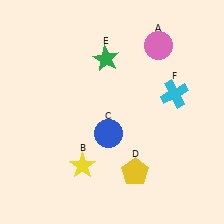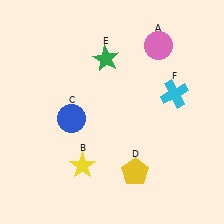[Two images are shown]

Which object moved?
The blue circle (C) moved left.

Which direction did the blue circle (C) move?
The blue circle (C) moved left.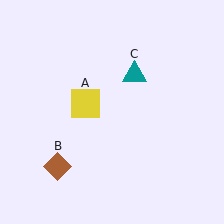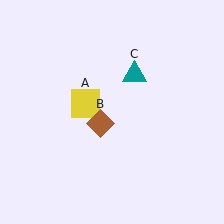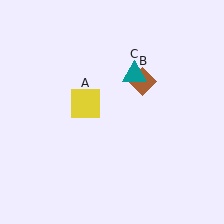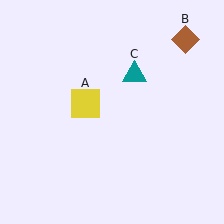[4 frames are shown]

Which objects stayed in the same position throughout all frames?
Yellow square (object A) and teal triangle (object C) remained stationary.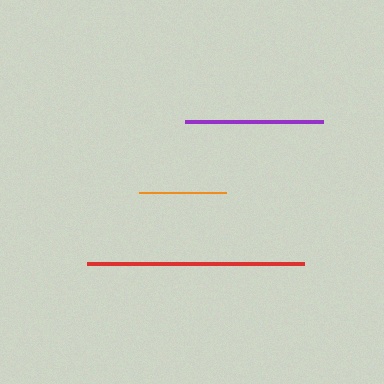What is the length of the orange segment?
The orange segment is approximately 88 pixels long.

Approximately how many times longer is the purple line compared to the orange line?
The purple line is approximately 1.6 times the length of the orange line.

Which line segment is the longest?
The red line is the longest at approximately 217 pixels.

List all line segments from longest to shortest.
From longest to shortest: red, purple, orange.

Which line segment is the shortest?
The orange line is the shortest at approximately 88 pixels.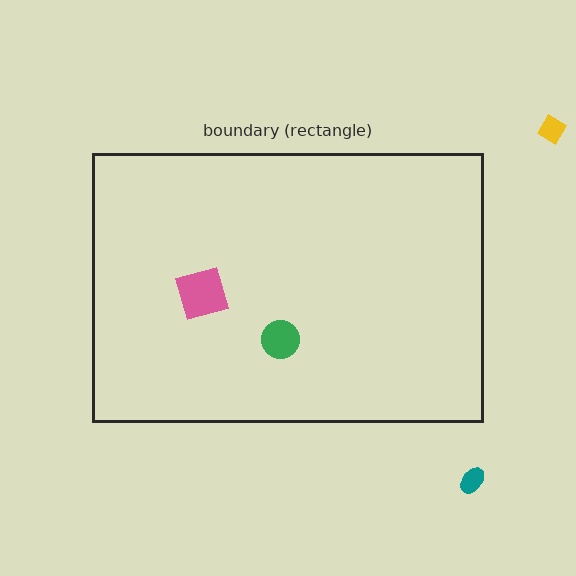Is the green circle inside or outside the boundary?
Inside.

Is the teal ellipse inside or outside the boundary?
Outside.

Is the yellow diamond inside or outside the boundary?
Outside.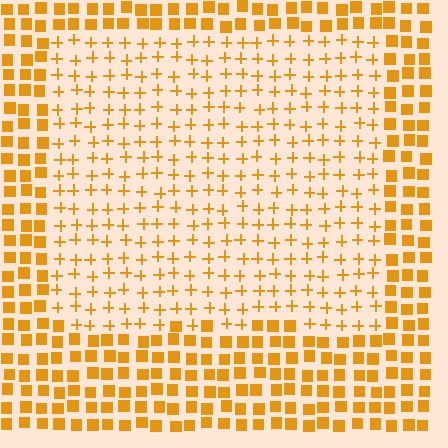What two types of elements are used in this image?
The image uses plus signs inside the rectangle region and squares outside it.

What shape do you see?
I see a rectangle.